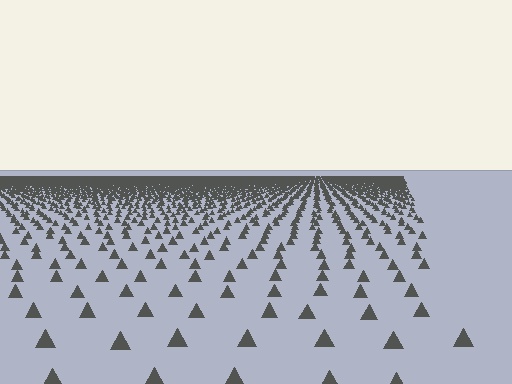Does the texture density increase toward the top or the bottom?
Density increases toward the top.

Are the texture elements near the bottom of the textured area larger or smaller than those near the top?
Larger. Near the bottom, elements are closer to the viewer and appear at a bigger on-screen size.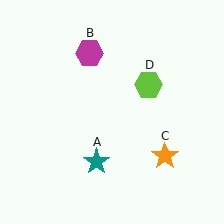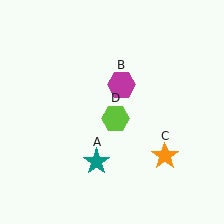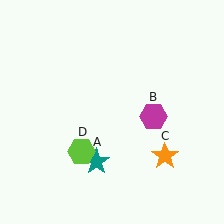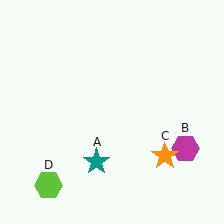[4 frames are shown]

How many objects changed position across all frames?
2 objects changed position: magenta hexagon (object B), lime hexagon (object D).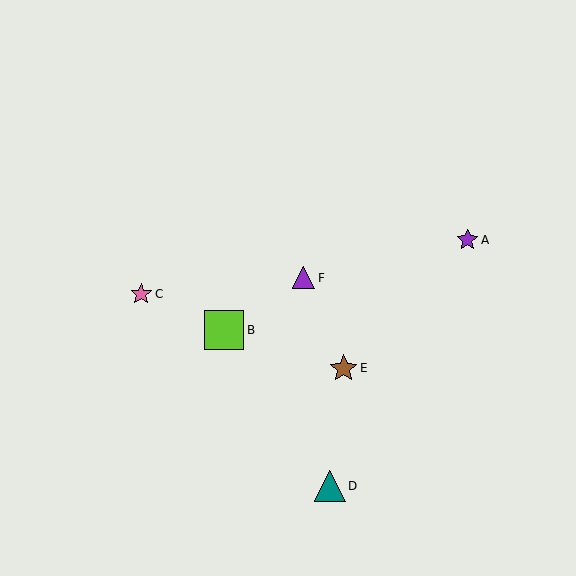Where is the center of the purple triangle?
The center of the purple triangle is at (303, 278).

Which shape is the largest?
The lime square (labeled B) is the largest.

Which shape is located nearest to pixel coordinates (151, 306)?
The pink star (labeled C) at (141, 294) is nearest to that location.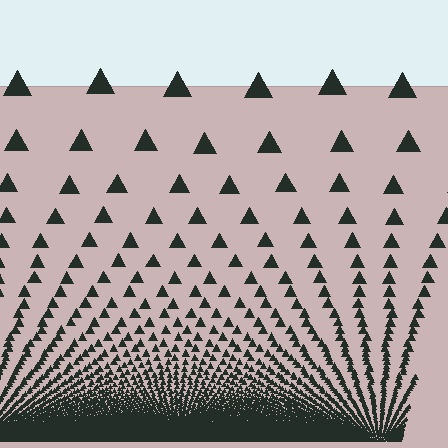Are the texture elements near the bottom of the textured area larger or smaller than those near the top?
Smaller. The gradient is inverted — elements near the bottom are smaller and denser.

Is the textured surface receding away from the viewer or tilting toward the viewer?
The surface appears to tilt toward the viewer. Texture elements get larger and sparser toward the top.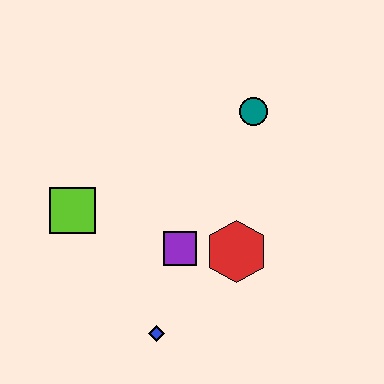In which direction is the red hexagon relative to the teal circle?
The red hexagon is below the teal circle.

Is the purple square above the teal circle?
No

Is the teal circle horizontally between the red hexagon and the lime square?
No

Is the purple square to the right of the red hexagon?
No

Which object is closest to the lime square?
The purple square is closest to the lime square.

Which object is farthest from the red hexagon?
The lime square is farthest from the red hexagon.